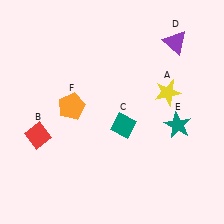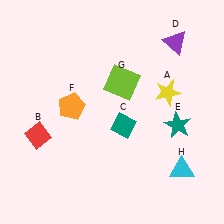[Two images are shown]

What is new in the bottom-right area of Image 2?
A cyan triangle (H) was added in the bottom-right area of Image 2.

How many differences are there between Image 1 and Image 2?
There are 2 differences between the two images.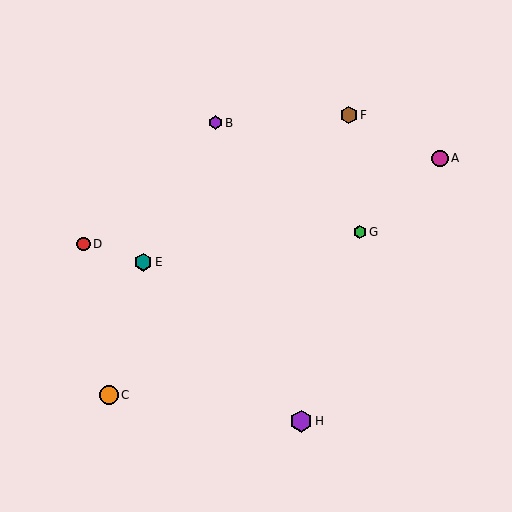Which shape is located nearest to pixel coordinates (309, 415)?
The purple hexagon (labeled H) at (301, 421) is nearest to that location.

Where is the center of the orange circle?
The center of the orange circle is at (109, 395).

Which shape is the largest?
The purple hexagon (labeled H) is the largest.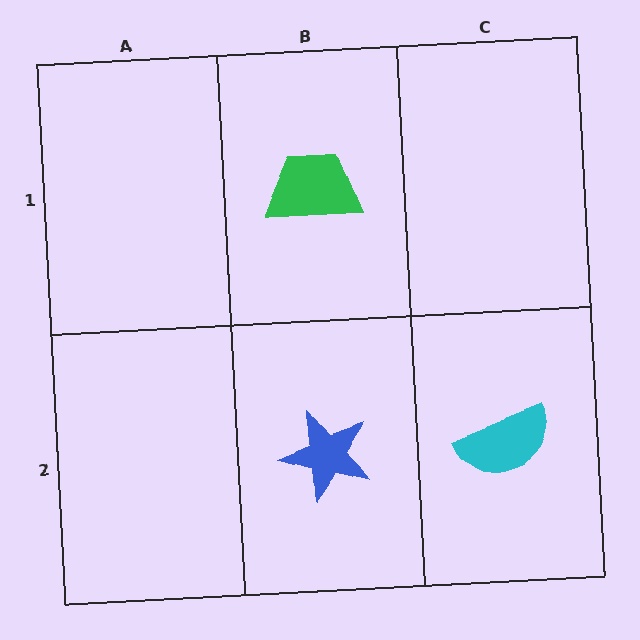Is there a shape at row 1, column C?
No, that cell is empty.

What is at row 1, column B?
A green trapezoid.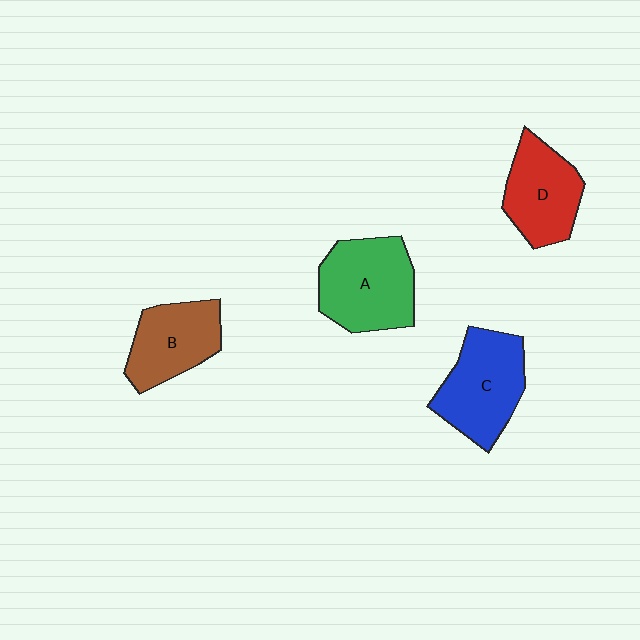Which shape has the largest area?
Shape A (green).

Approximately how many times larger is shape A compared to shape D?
Approximately 1.2 times.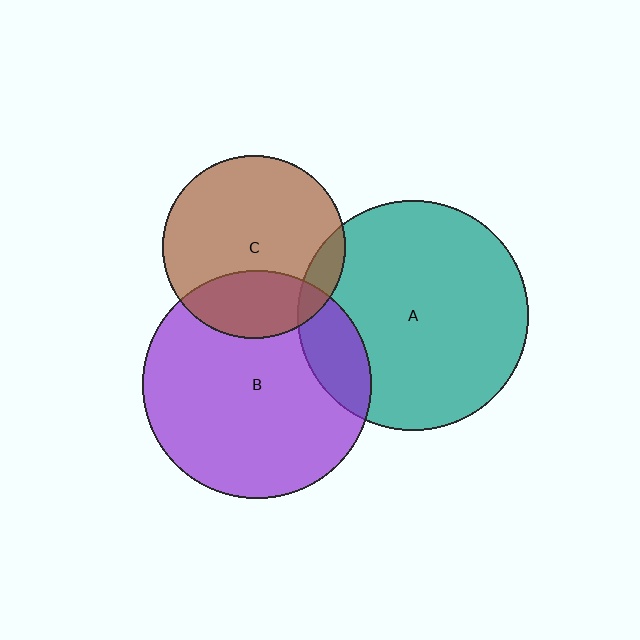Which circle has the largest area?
Circle A (teal).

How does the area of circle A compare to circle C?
Approximately 1.6 times.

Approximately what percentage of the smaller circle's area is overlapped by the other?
Approximately 25%.